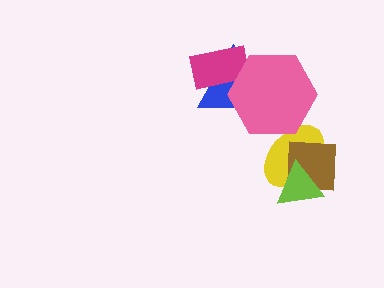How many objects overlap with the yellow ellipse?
3 objects overlap with the yellow ellipse.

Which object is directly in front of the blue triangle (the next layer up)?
The magenta rectangle is directly in front of the blue triangle.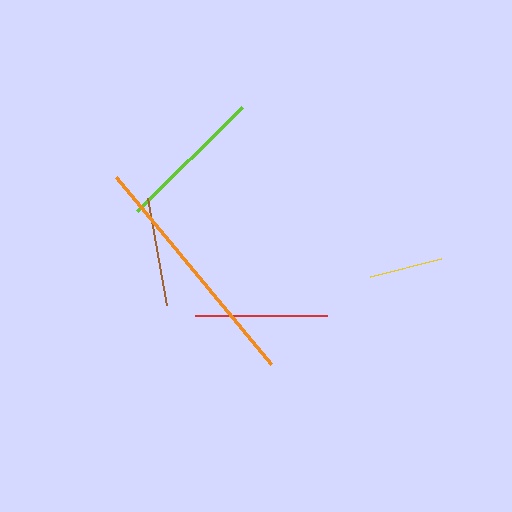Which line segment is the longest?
The orange line is the longest at approximately 243 pixels.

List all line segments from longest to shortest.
From longest to shortest: orange, lime, red, brown, yellow.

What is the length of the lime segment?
The lime segment is approximately 148 pixels long.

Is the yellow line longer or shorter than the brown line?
The brown line is longer than the yellow line.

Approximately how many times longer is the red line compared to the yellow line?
The red line is approximately 1.8 times the length of the yellow line.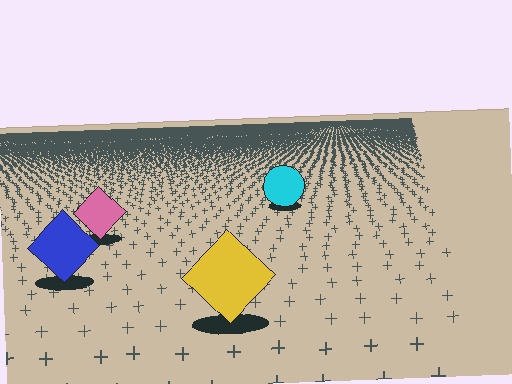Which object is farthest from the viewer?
The cyan circle is farthest from the viewer. It appears smaller and the ground texture around it is denser.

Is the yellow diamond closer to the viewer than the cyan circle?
Yes. The yellow diamond is closer — you can tell from the texture gradient: the ground texture is coarser near it.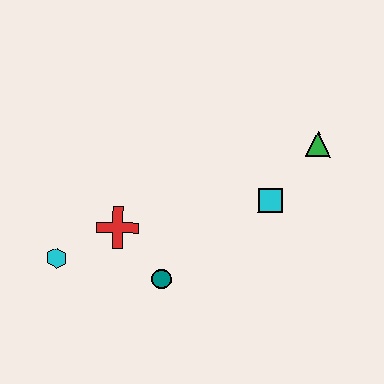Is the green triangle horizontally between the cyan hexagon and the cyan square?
No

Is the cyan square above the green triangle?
No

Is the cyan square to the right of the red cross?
Yes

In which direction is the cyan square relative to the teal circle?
The cyan square is to the right of the teal circle.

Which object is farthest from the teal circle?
The green triangle is farthest from the teal circle.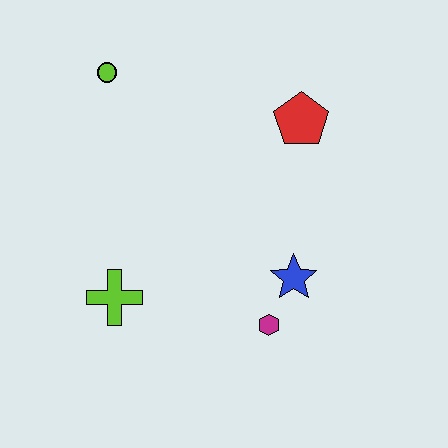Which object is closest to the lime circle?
The red pentagon is closest to the lime circle.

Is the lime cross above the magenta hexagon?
Yes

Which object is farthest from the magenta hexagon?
The lime circle is farthest from the magenta hexagon.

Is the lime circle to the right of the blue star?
No